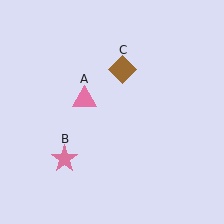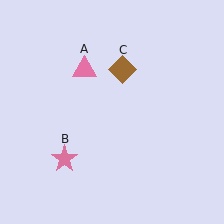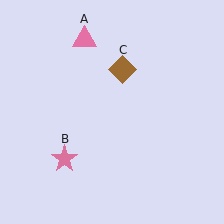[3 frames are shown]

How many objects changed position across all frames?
1 object changed position: pink triangle (object A).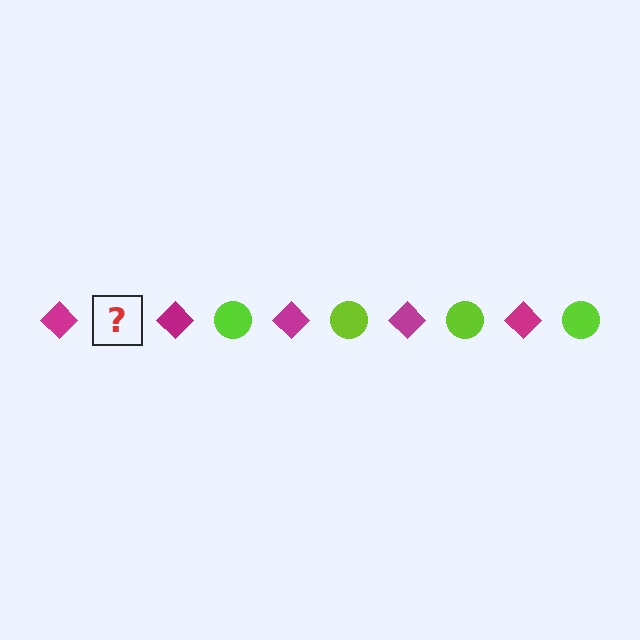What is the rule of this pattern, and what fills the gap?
The rule is that the pattern alternates between magenta diamond and lime circle. The gap should be filled with a lime circle.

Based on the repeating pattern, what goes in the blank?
The blank should be a lime circle.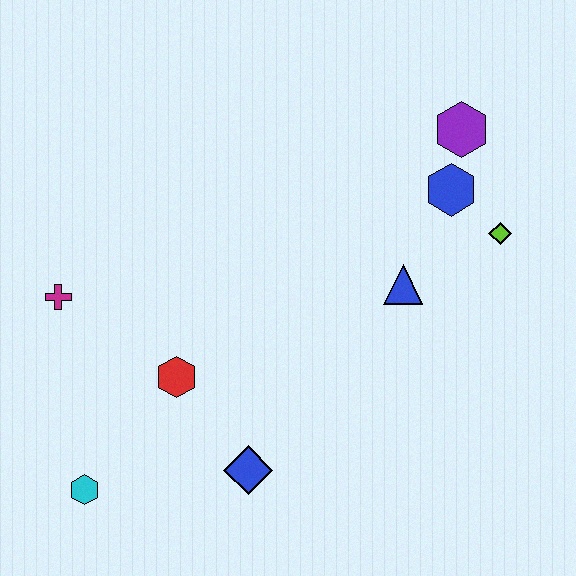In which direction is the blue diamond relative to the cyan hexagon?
The blue diamond is to the right of the cyan hexagon.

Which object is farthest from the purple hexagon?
The cyan hexagon is farthest from the purple hexagon.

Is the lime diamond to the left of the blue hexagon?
No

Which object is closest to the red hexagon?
The blue diamond is closest to the red hexagon.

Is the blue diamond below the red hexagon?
Yes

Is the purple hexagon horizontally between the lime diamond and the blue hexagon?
Yes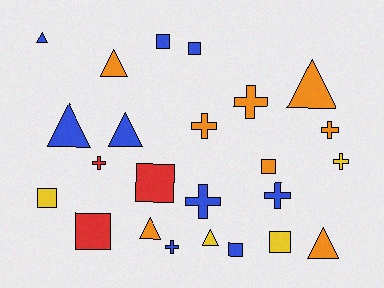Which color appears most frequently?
Blue, with 9 objects.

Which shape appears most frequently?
Square, with 8 objects.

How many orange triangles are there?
There are 4 orange triangles.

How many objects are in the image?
There are 24 objects.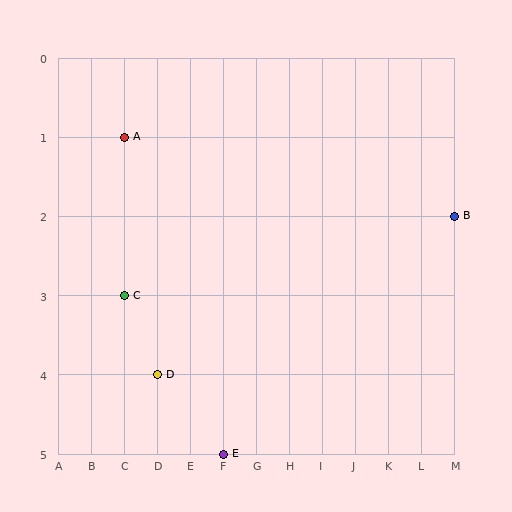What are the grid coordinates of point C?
Point C is at grid coordinates (C, 3).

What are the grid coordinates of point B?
Point B is at grid coordinates (M, 2).